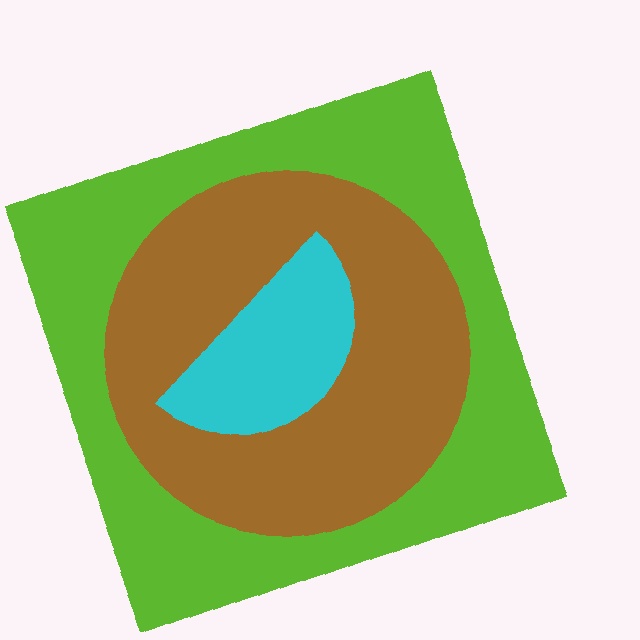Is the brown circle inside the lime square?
Yes.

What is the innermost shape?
The cyan semicircle.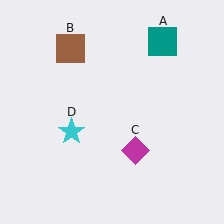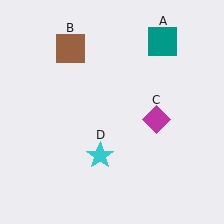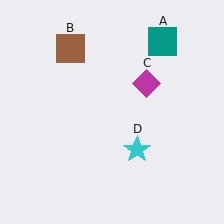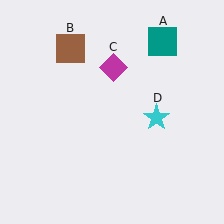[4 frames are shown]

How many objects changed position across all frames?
2 objects changed position: magenta diamond (object C), cyan star (object D).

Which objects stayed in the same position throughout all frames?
Teal square (object A) and brown square (object B) remained stationary.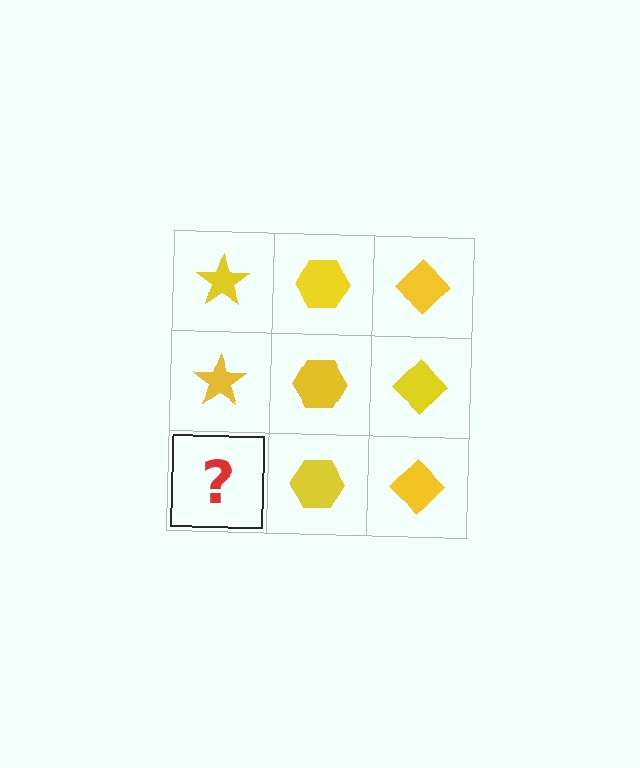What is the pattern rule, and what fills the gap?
The rule is that each column has a consistent shape. The gap should be filled with a yellow star.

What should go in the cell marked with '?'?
The missing cell should contain a yellow star.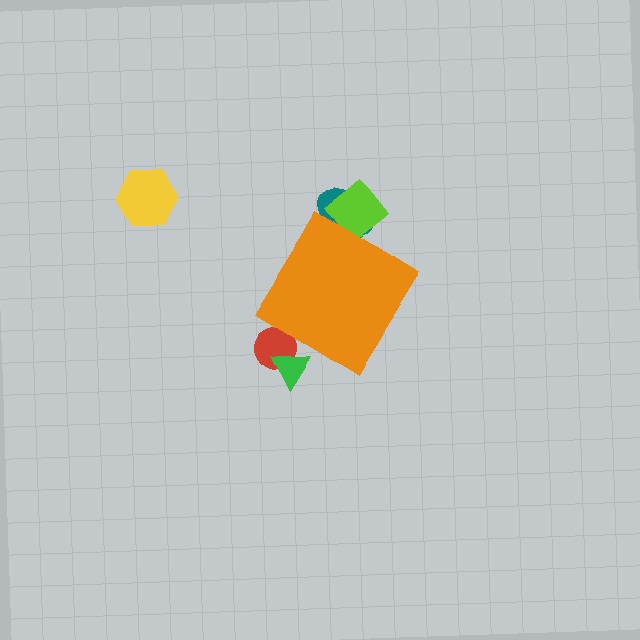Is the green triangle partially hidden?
Yes, the green triangle is partially hidden behind the orange diamond.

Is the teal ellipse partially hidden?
Yes, the teal ellipse is partially hidden behind the orange diamond.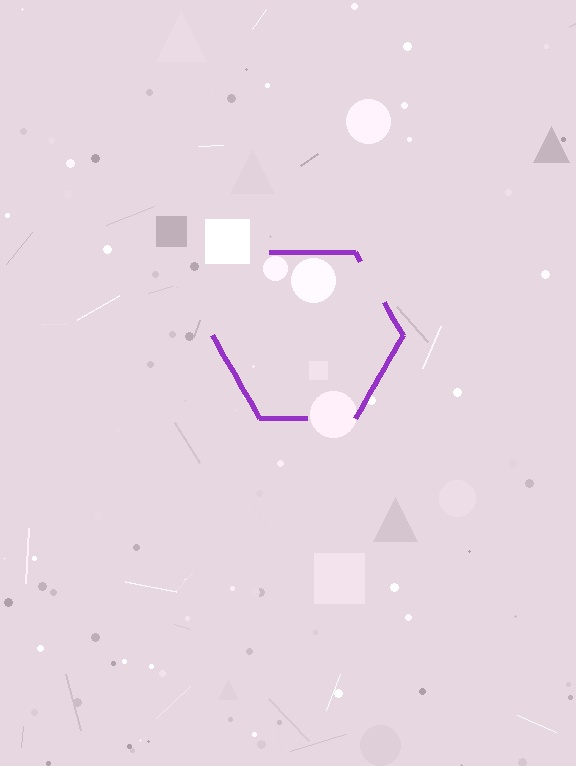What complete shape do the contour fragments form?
The contour fragments form a hexagon.